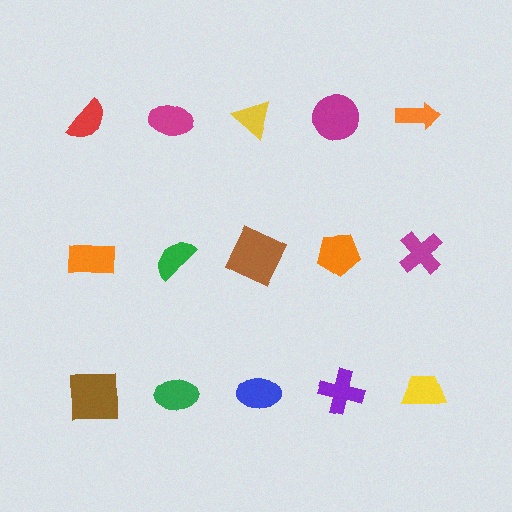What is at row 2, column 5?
A magenta cross.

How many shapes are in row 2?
5 shapes.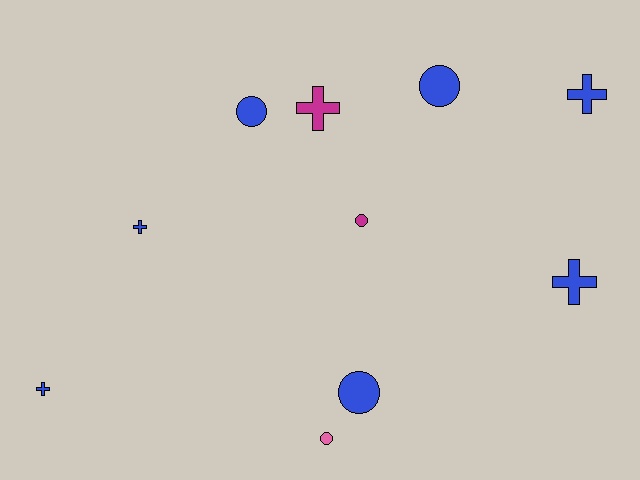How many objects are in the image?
There are 10 objects.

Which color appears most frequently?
Blue, with 7 objects.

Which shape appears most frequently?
Cross, with 5 objects.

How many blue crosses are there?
There are 4 blue crosses.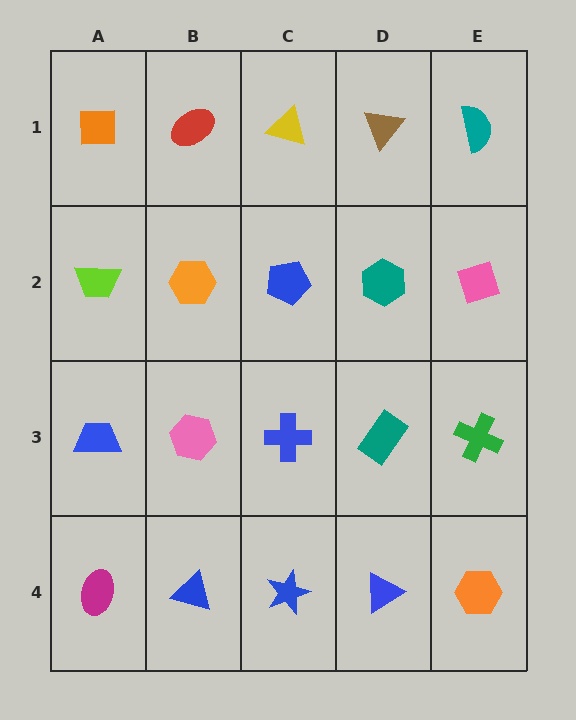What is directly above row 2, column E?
A teal semicircle.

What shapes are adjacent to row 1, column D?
A teal hexagon (row 2, column D), a yellow triangle (row 1, column C), a teal semicircle (row 1, column E).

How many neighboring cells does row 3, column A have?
3.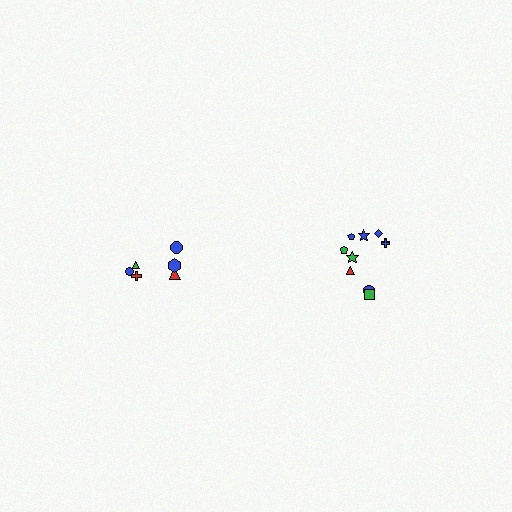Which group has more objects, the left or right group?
The right group.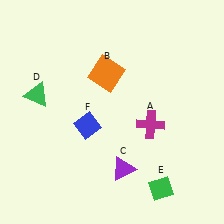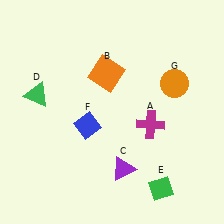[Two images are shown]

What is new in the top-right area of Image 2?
An orange circle (G) was added in the top-right area of Image 2.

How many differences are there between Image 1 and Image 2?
There is 1 difference between the two images.